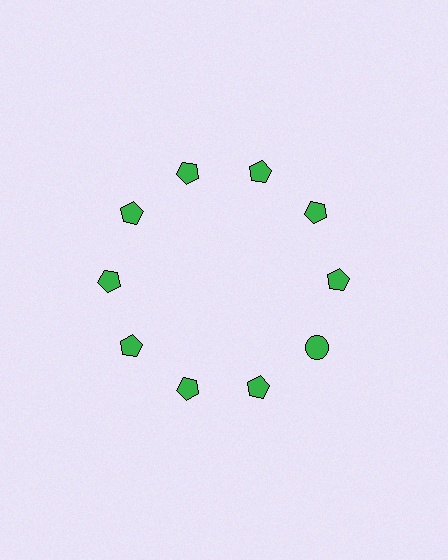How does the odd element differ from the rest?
It has a different shape: circle instead of pentagon.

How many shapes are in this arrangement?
There are 10 shapes arranged in a ring pattern.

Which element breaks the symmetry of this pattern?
The green circle at roughly the 4 o'clock position breaks the symmetry. All other shapes are green pentagons.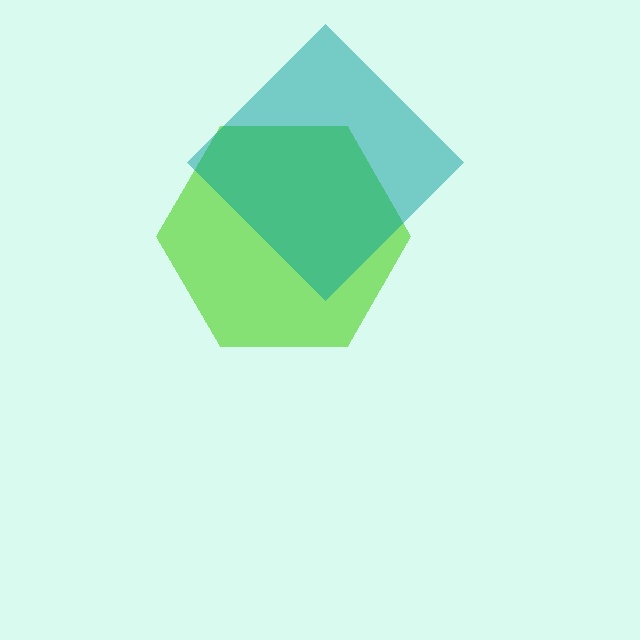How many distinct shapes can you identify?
There are 2 distinct shapes: a lime hexagon, a teal diamond.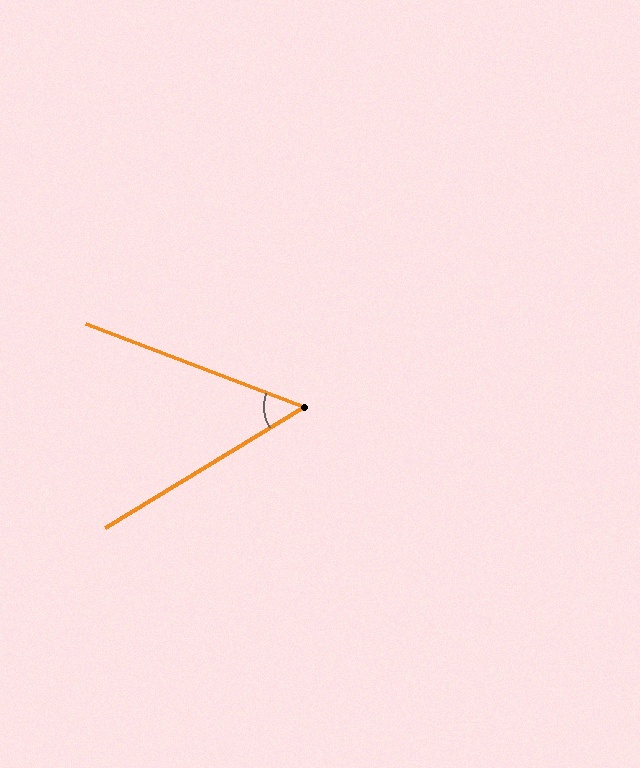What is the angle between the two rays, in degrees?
Approximately 52 degrees.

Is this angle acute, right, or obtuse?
It is acute.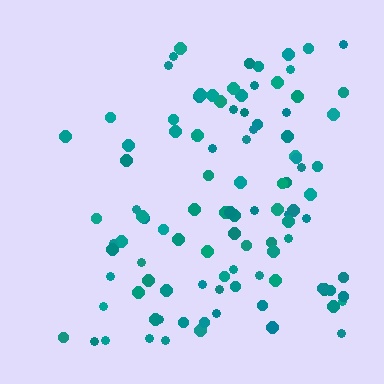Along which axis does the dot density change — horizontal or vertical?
Horizontal.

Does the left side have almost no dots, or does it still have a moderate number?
Still a moderate number, just noticeably fewer than the right.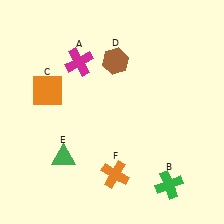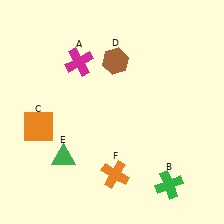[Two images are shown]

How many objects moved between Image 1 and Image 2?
1 object moved between the two images.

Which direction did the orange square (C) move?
The orange square (C) moved down.